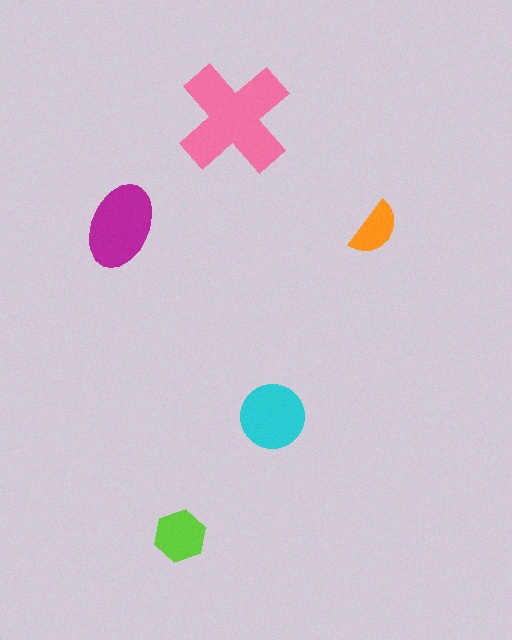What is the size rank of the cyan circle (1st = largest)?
3rd.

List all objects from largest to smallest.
The pink cross, the magenta ellipse, the cyan circle, the lime hexagon, the orange semicircle.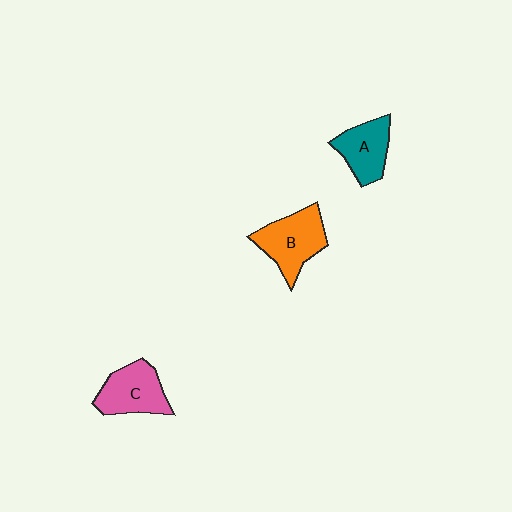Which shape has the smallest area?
Shape A (teal).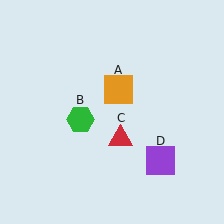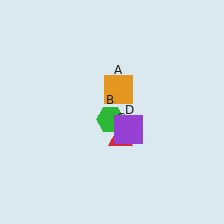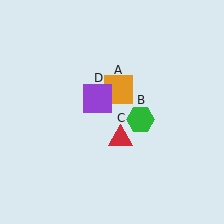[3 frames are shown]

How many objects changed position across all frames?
2 objects changed position: green hexagon (object B), purple square (object D).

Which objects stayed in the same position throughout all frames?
Orange square (object A) and red triangle (object C) remained stationary.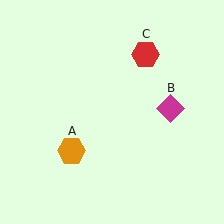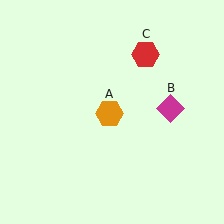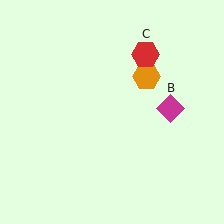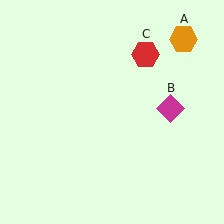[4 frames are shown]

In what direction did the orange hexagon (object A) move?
The orange hexagon (object A) moved up and to the right.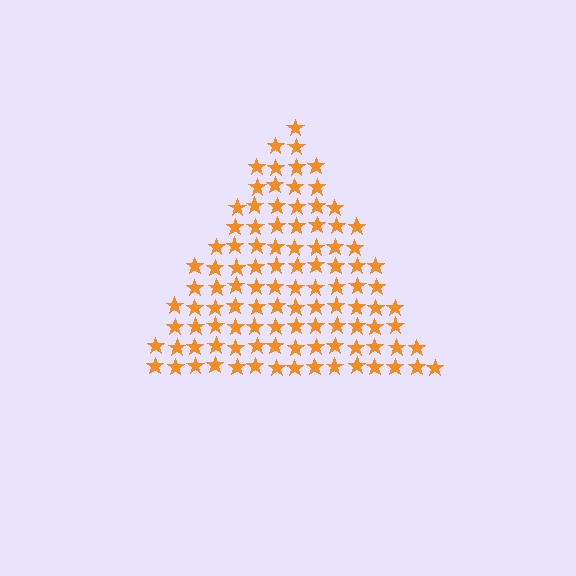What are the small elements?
The small elements are stars.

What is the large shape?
The large shape is a triangle.